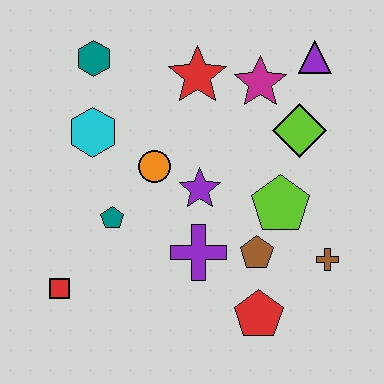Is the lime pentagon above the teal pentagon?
Yes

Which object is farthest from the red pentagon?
The teal hexagon is farthest from the red pentagon.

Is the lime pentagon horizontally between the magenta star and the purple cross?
No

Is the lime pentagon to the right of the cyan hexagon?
Yes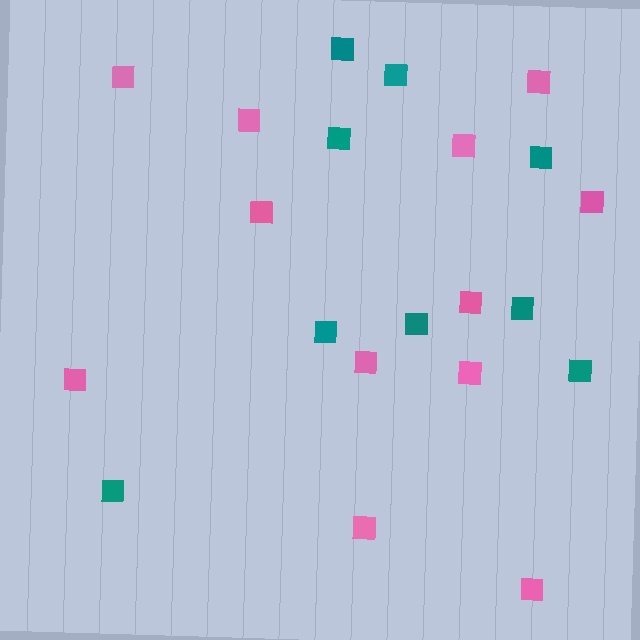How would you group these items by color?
There are 2 groups: one group of pink squares (12) and one group of teal squares (9).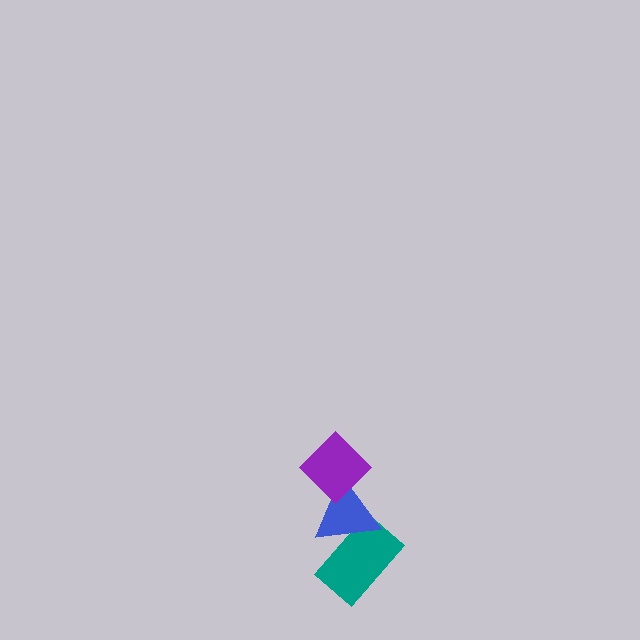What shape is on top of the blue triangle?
The purple diamond is on top of the blue triangle.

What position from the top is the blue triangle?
The blue triangle is 2nd from the top.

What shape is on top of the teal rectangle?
The blue triangle is on top of the teal rectangle.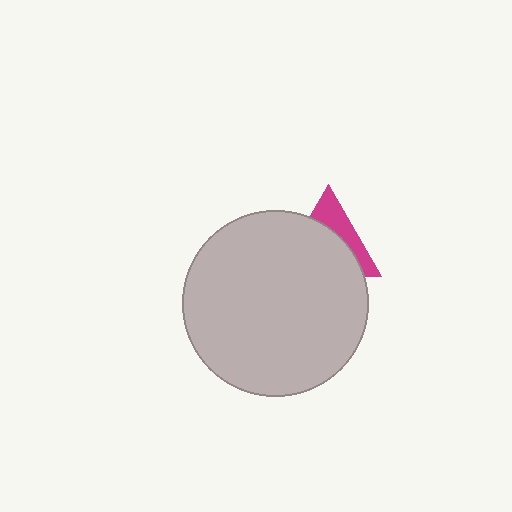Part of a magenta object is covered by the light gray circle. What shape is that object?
It is a triangle.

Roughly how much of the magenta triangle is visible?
A small part of it is visible (roughly 35%).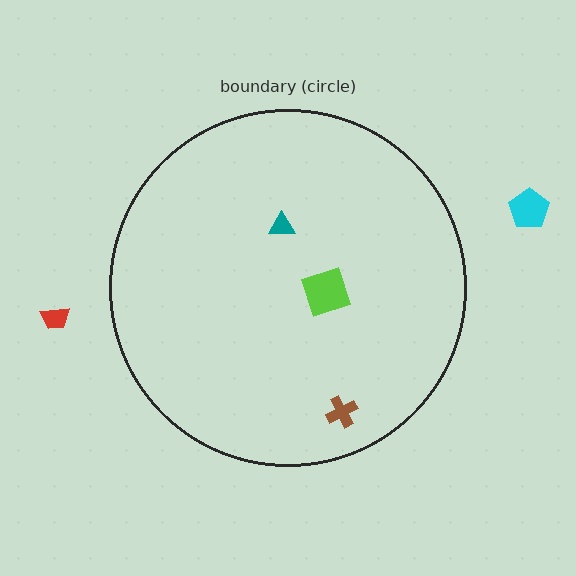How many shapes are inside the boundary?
3 inside, 2 outside.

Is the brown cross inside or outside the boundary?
Inside.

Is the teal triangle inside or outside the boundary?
Inside.